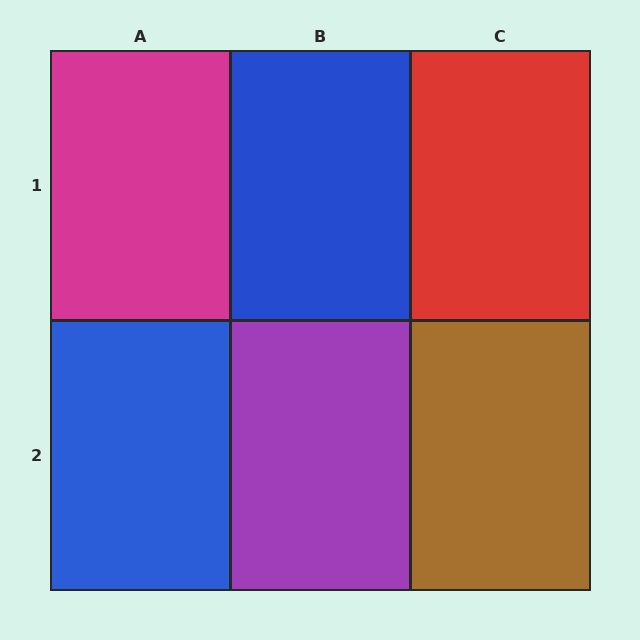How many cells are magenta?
1 cell is magenta.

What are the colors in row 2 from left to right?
Blue, purple, brown.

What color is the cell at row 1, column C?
Red.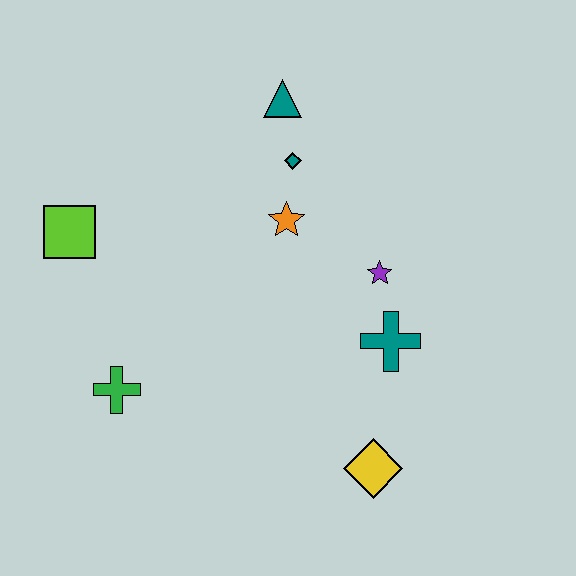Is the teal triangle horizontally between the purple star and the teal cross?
No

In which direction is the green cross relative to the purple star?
The green cross is to the left of the purple star.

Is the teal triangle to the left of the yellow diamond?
Yes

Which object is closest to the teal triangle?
The teal diamond is closest to the teal triangle.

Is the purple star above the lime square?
No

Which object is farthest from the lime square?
The yellow diamond is farthest from the lime square.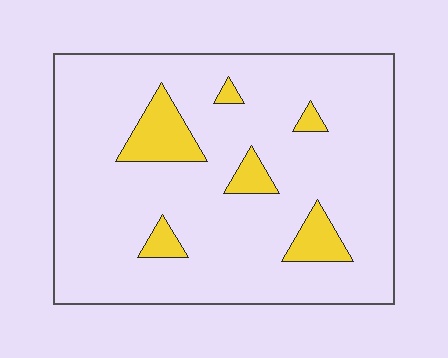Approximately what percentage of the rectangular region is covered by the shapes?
Approximately 10%.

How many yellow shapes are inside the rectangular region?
6.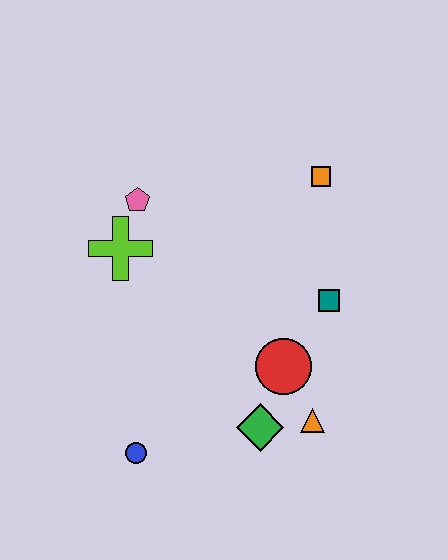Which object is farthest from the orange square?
The blue circle is farthest from the orange square.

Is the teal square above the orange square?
No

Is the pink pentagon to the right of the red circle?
No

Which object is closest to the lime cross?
The pink pentagon is closest to the lime cross.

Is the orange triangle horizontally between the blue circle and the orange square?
Yes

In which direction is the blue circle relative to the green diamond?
The blue circle is to the left of the green diamond.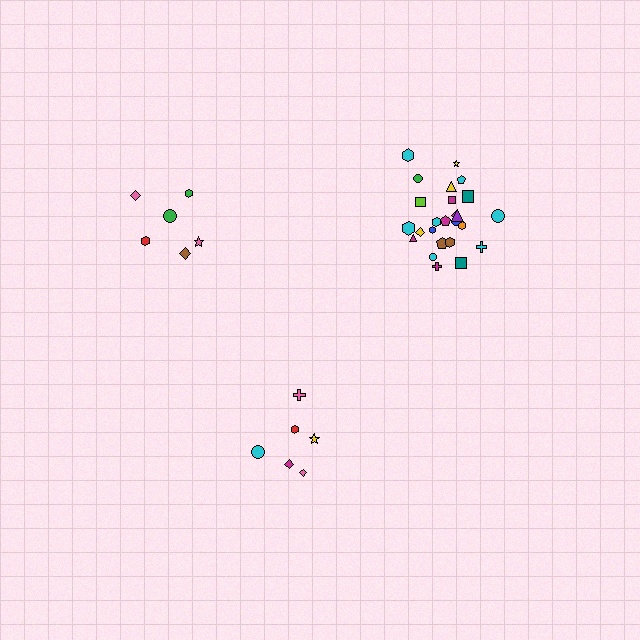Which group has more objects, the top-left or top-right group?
The top-right group.